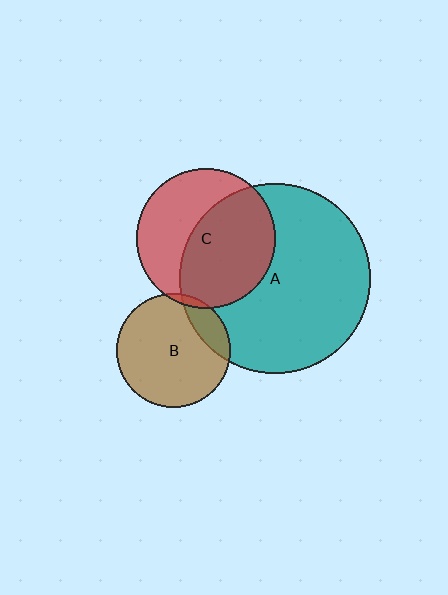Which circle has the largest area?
Circle A (teal).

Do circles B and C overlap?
Yes.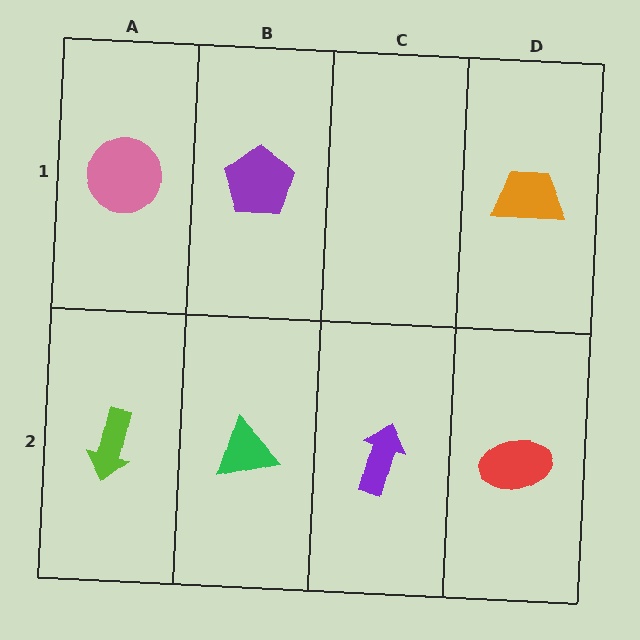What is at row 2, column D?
A red ellipse.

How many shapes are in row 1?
3 shapes.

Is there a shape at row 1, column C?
No, that cell is empty.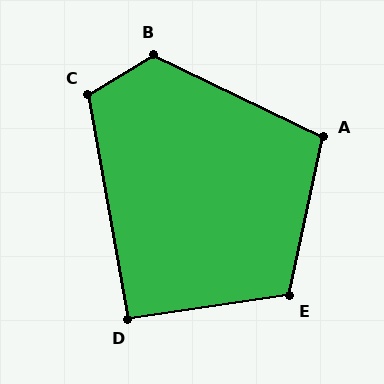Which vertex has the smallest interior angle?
D, at approximately 92 degrees.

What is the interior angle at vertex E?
Approximately 110 degrees (obtuse).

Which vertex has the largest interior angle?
B, at approximately 123 degrees.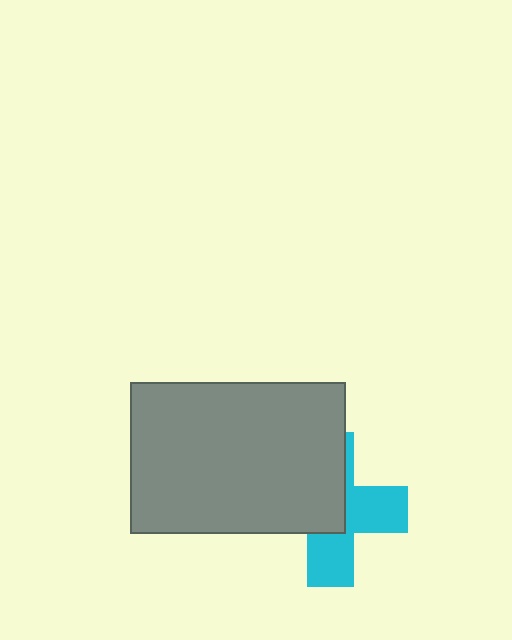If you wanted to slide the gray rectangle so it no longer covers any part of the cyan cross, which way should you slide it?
Slide it toward the upper-left — that is the most direct way to separate the two shapes.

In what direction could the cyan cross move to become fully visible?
The cyan cross could move toward the lower-right. That would shift it out from behind the gray rectangle entirely.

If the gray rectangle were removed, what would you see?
You would see the complete cyan cross.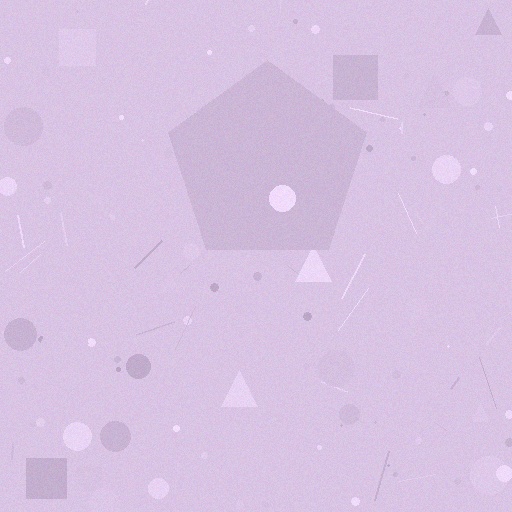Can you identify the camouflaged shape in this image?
The camouflaged shape is a pentagon.